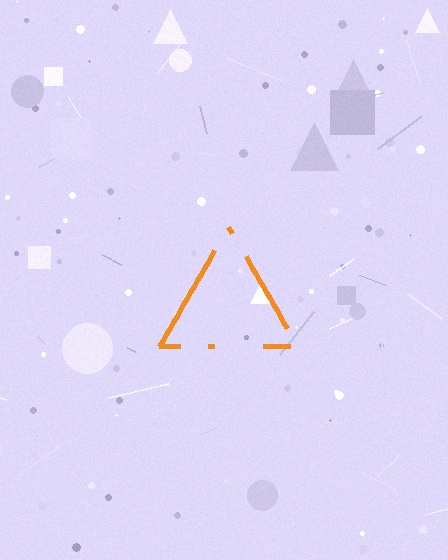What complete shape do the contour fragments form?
The contour fragments form a triangle.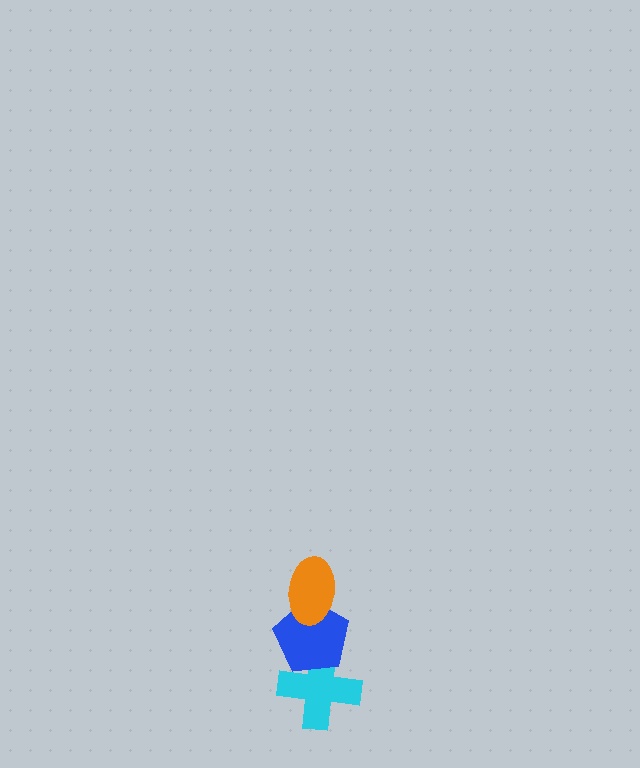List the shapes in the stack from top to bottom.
From top to bottom: the orange ellipse, the blue pentagon, the cyan cross.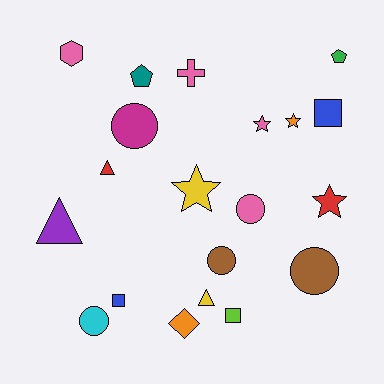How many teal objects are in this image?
There is 1 teal object.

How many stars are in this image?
There are 4 stars.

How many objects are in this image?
There are 20 objects.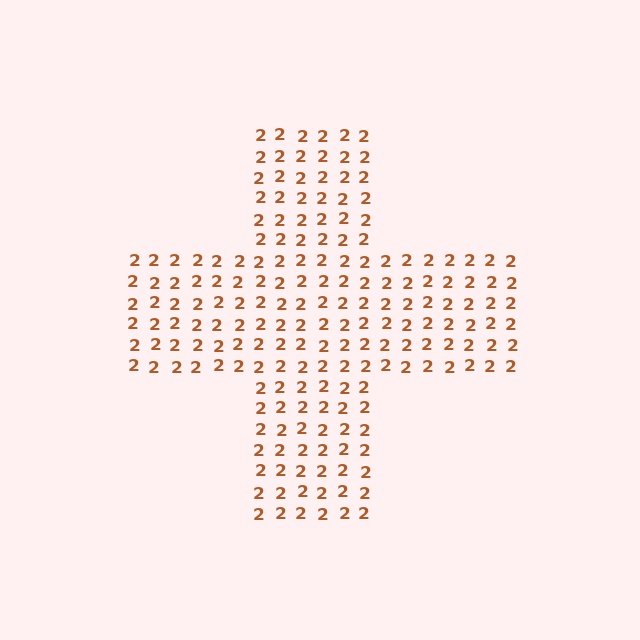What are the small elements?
The small elements are digit 2's.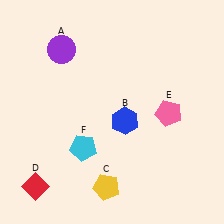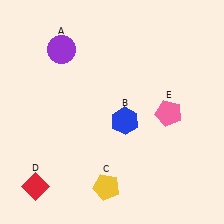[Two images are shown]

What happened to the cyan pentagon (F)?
The cyan pentagon (F) was removed in Image 2. It was in the bottom-left area of Image 1.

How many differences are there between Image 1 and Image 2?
There is 1 difference between the two images.